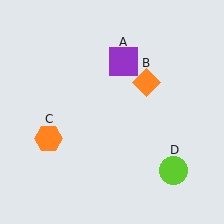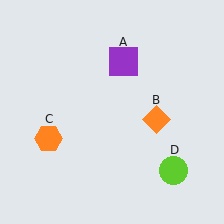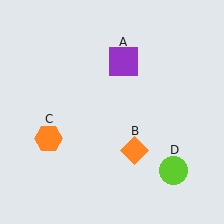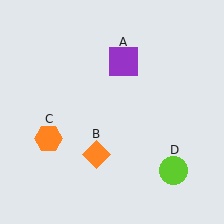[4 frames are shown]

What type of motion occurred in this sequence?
The orange diamond (object B) rotated clockwise around the center of the scene.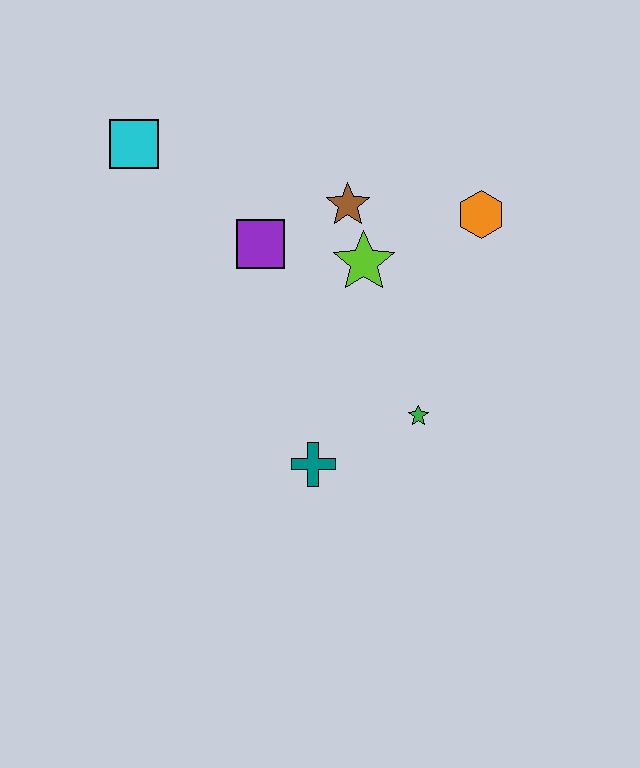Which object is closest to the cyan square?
The purple square is closest to the cyan square.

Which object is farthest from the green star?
The cyan square is farthest from the green star.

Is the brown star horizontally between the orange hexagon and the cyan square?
Yes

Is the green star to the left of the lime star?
No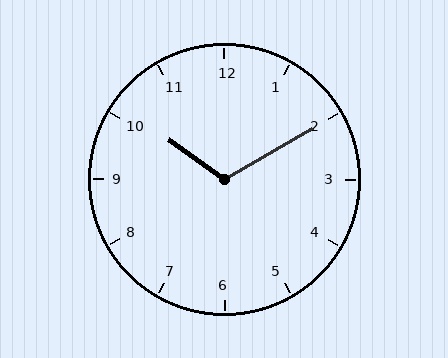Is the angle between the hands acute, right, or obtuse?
It is obtuse.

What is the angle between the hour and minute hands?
Approximately 115 degrees.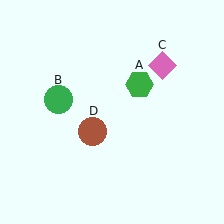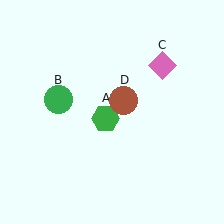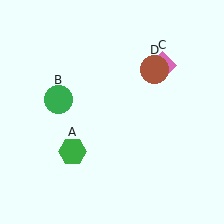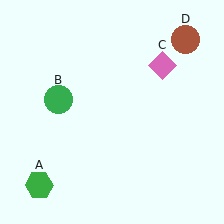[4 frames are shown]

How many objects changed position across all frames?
2 objects changed position: green hexagon (object A), brown circle (object D).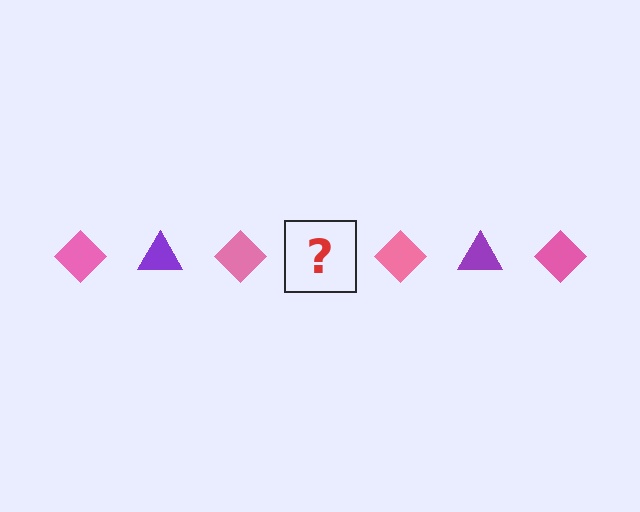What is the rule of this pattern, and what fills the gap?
The rule is that the pattern alternates between pink diamond and purple triangle. The gap should be filled with a purple triangle.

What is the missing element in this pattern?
The missing element is a purple triangle.